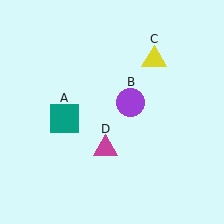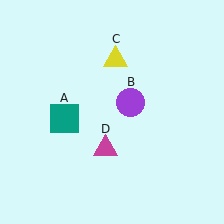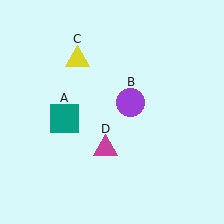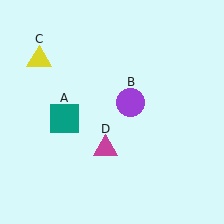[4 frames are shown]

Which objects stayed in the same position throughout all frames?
Teal square (object A) and purple circle (object B) and magenta triangle (object D) remained stationary.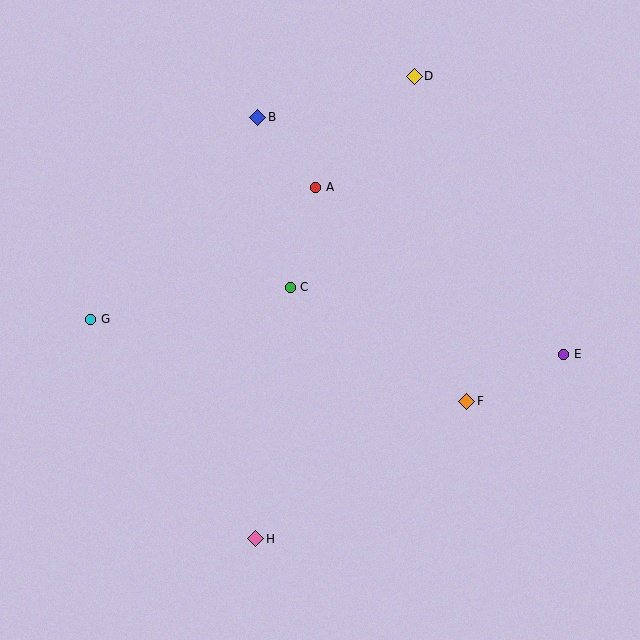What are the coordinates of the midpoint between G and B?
The midpoint between G and B is at (174, 218).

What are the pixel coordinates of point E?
Point E is at (564, 354).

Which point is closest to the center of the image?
Point C at (290, 287) is closest to the center.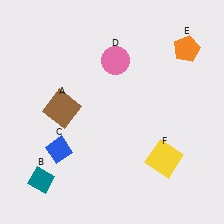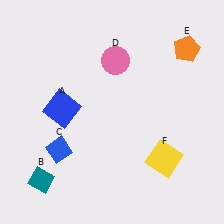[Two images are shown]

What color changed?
The square (A) changed from brown in Image 1 to blue in Image 2.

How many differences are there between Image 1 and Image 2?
There is 1 difference between the two images.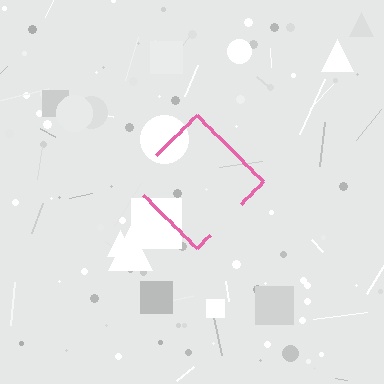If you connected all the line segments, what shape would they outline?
They would outline a diamond.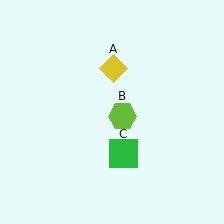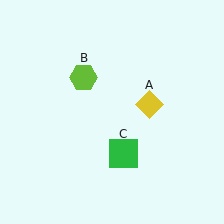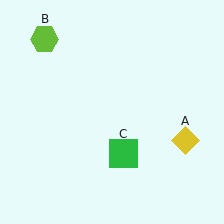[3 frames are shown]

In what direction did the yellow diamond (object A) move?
The yellow diamond (object A) moved down and to the right.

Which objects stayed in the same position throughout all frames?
Green square (object C) remained stationary.